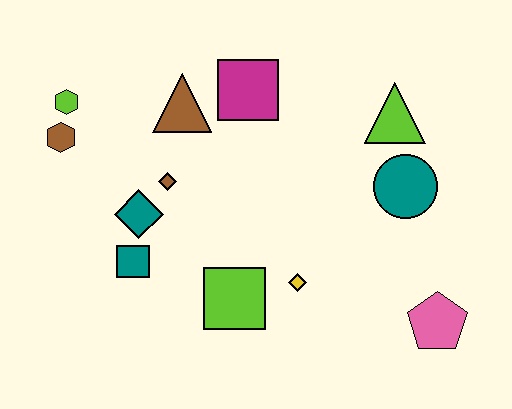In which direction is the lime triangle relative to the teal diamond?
The lime triangle is to the right of the teal diamond.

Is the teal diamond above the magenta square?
No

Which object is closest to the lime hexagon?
The brown hexagon is closest to the lime hexagon.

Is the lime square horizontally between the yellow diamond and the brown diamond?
Yes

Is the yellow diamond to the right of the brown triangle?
Yes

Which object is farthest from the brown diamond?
The pink pentagon is farthest from the brown diamond.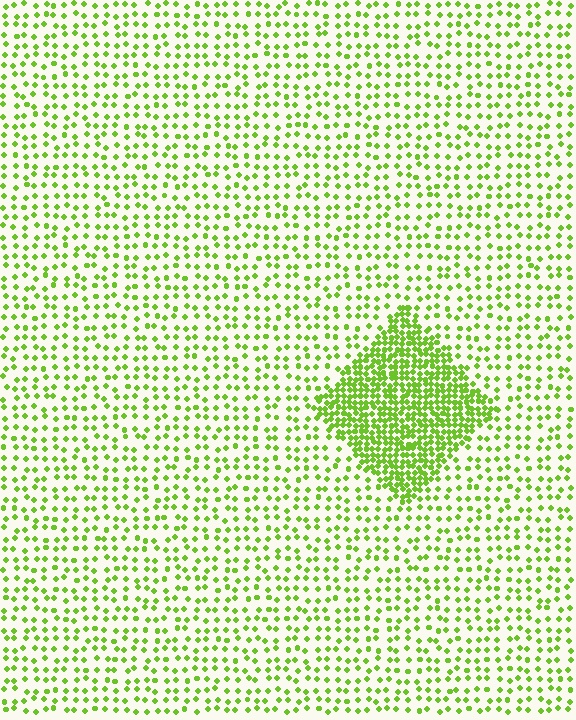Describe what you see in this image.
The image contains small lime elements arranged at two different densities. A diamond-shaped region is visible where the elements are more densely packed than the surrounding area.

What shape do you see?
I see a diamond.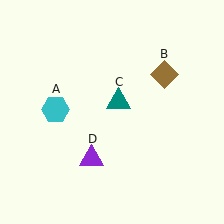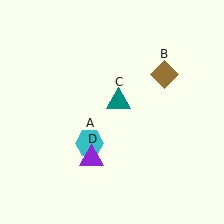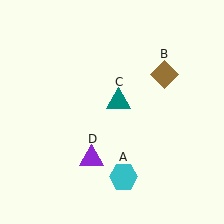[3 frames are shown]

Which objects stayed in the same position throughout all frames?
Brown diamond (object B) and teal triangle (object C) and purple triangle (object D) remained stationary.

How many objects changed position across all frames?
1 object changed position: cyan hexagon (object A).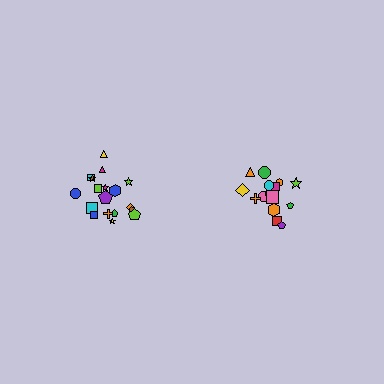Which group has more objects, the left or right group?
The left group.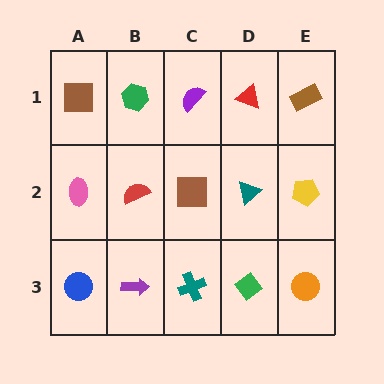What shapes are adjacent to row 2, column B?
A green hexagon (row 1, column B), a purple arrow (row 3, column B), a pink ellipse (row 2, column A), a brown square (row 2, column C).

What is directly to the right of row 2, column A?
A red semicircle.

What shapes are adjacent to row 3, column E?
A yellow pentagon (row 2, column E), a green diamond (row 3, column D).